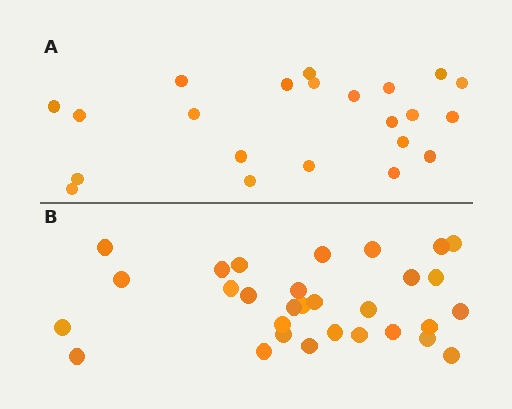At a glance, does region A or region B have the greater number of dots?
Region B (the bottom region) has more dots.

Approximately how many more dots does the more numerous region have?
Region B has roughly 8 or so more dots than region A.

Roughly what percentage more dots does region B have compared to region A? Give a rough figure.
About 35% more.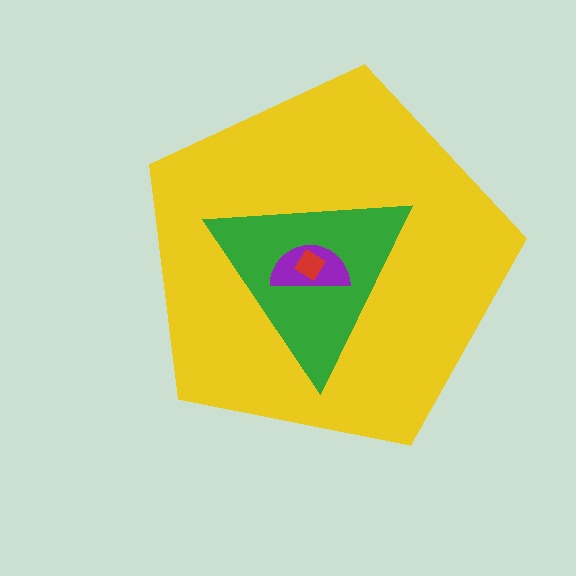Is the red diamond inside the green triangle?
Yes.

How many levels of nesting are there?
4.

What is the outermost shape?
The yellow pentagon.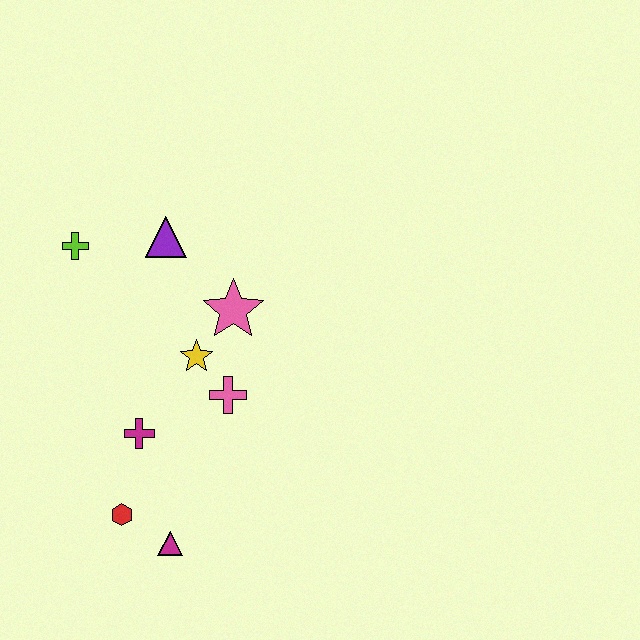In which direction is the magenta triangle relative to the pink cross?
The magenta triangle is below the pink cross.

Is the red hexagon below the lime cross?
Yes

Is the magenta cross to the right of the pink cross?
No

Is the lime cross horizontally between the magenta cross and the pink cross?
No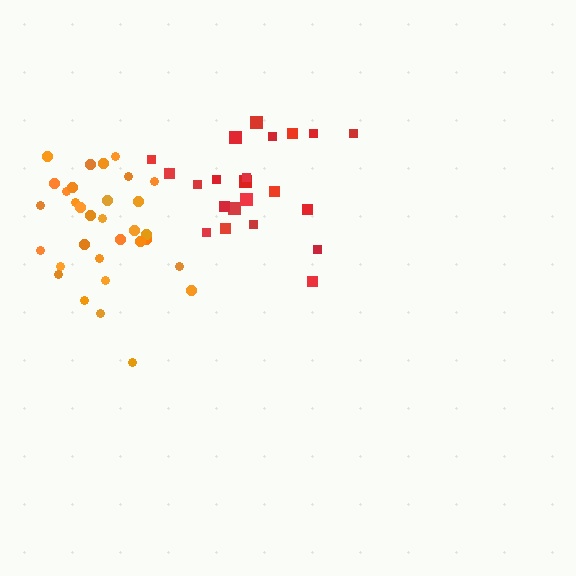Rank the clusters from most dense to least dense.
orange, red.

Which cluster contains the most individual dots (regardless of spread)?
Orange (32).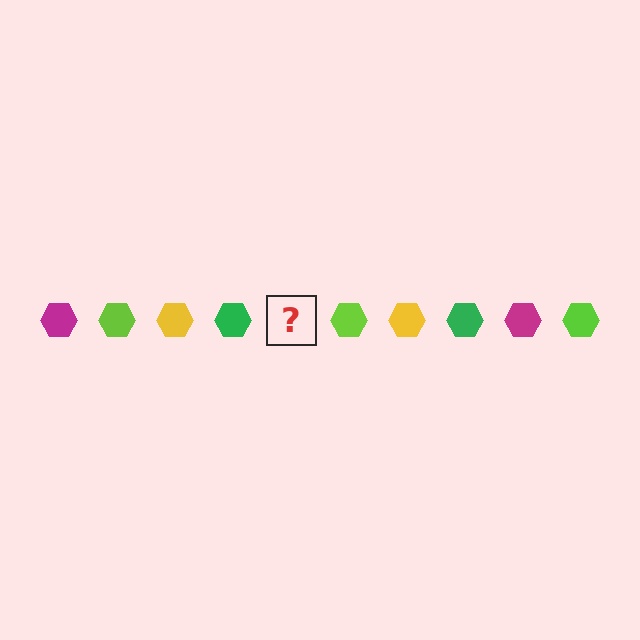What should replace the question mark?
The question mark should be replaced with a magenta hexagon.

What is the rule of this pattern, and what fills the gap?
The rule is that the pattern cycles through magenta, lime, yellow, green hexagons. The gap should be filled with a magenta hexagon.